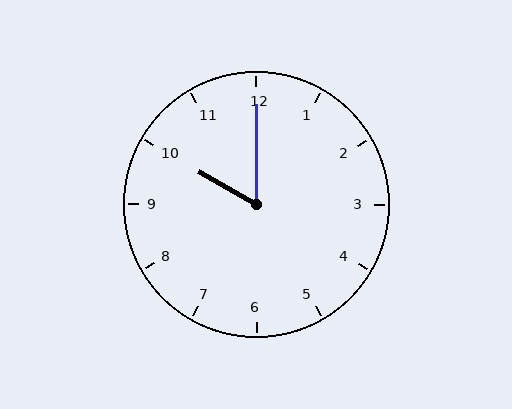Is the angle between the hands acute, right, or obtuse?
It is acute.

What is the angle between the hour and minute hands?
Approximately 60 degrees.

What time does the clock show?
10:00.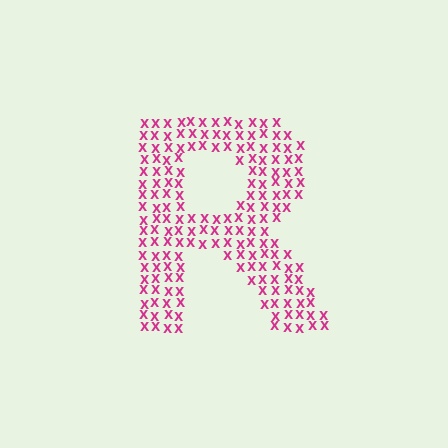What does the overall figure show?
The overall figure shows the letter R.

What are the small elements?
The small elements are letter X's.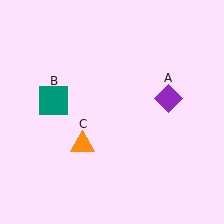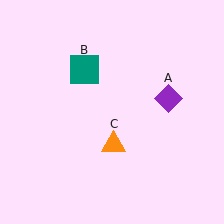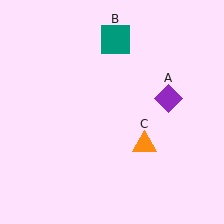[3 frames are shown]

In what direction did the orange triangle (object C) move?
The orange triangle (object C) moved right.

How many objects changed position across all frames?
2 objects changed position: teal square (object B), orange triangle (object C).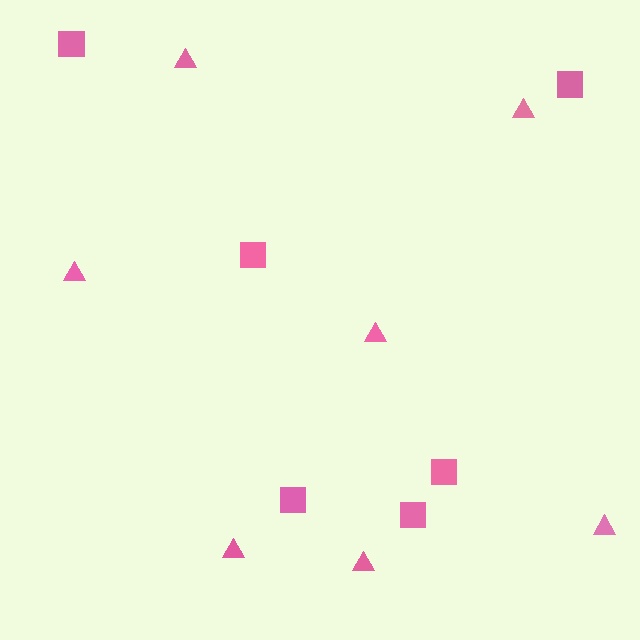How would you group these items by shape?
There are 2 groups: one group of squares (6) and one group of triangles (7).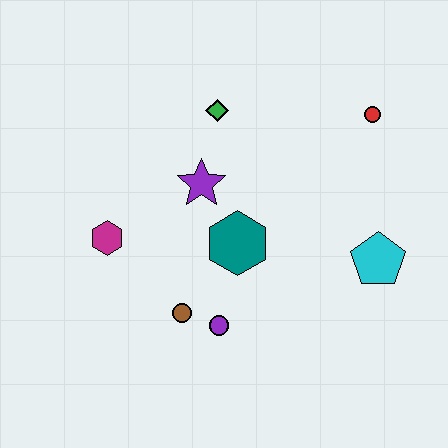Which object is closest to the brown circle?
The purple circle is closest to the brown circle.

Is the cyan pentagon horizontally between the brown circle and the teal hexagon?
No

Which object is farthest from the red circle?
The magenta hexagon is farthest from the red circle.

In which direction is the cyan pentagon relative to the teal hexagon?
The cyan pentagon is to the right of the teal hexagon.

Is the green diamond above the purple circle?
Yes